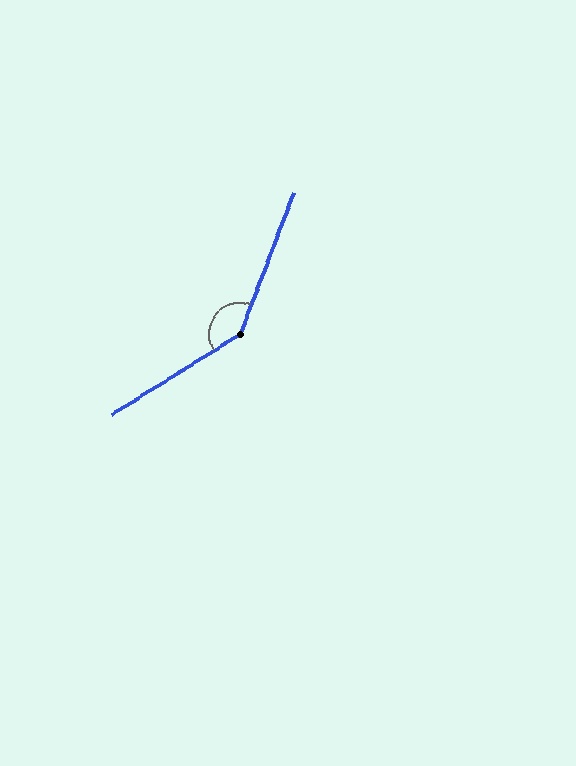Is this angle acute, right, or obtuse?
It is obtuse.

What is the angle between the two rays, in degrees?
Approximately 143 degrees.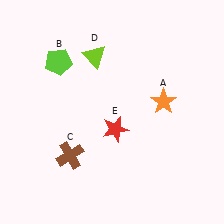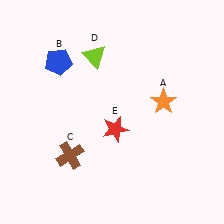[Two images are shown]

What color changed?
The pentagon (B) changed from lime in Image 1 to blue in Image 2.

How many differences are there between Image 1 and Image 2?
There is 1 difference between the two images.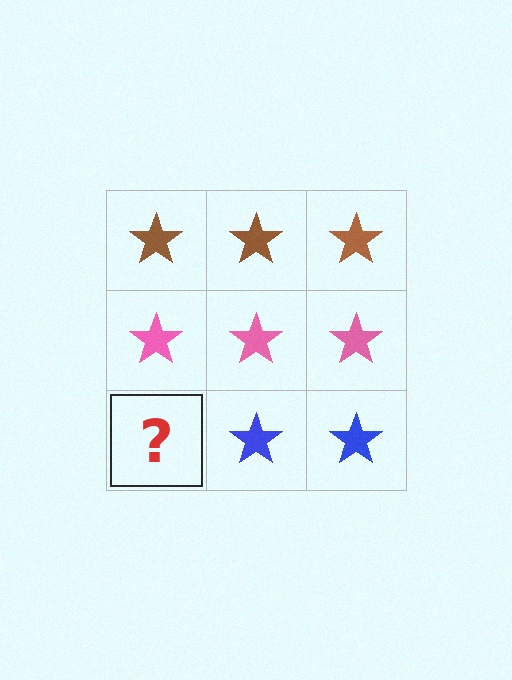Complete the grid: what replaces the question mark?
The question mark should be replaced with a blue star.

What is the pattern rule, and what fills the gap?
The rule is that each row has a consistent color. The gap should be filled with a blue star.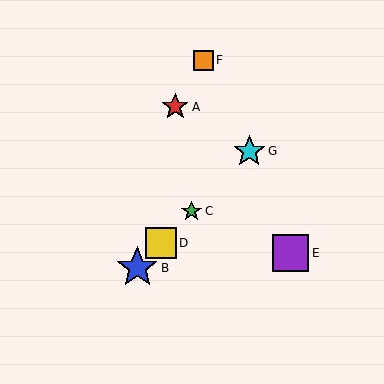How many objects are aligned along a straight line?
4 objects (B, C, D, G) are aligned along a straight line.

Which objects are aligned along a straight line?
Objects B, C, D, G are aligned along a straight line.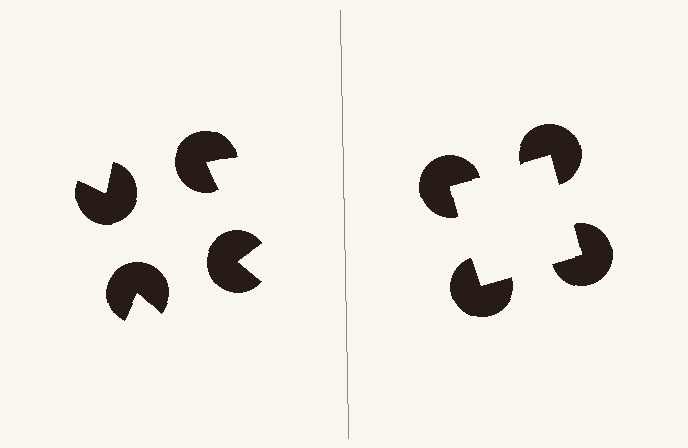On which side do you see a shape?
An illusory square appears on the right side. On the left side the wedge cuts are rotated, so no coherent shape forms.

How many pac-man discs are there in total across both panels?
8 — 4 on each side.